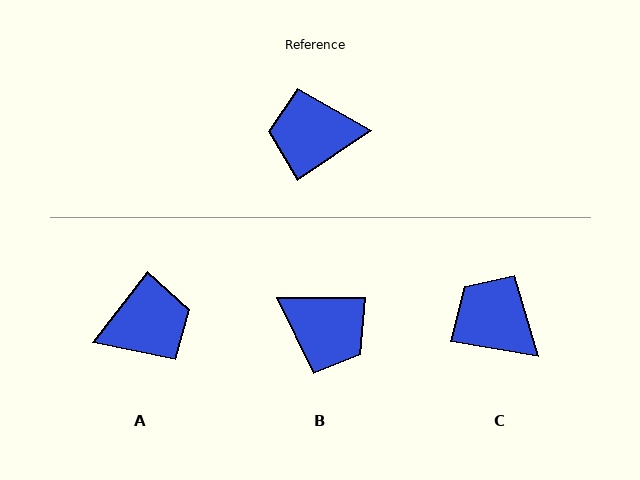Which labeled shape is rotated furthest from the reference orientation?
A, about 162 degrees away.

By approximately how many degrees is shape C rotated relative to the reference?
Approximately 44 degrees clockwise.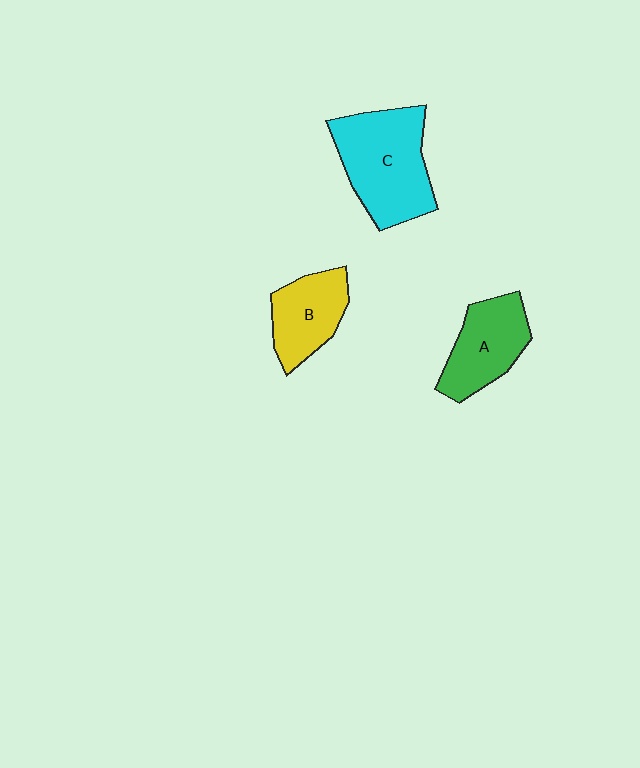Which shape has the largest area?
Shape C (cyan).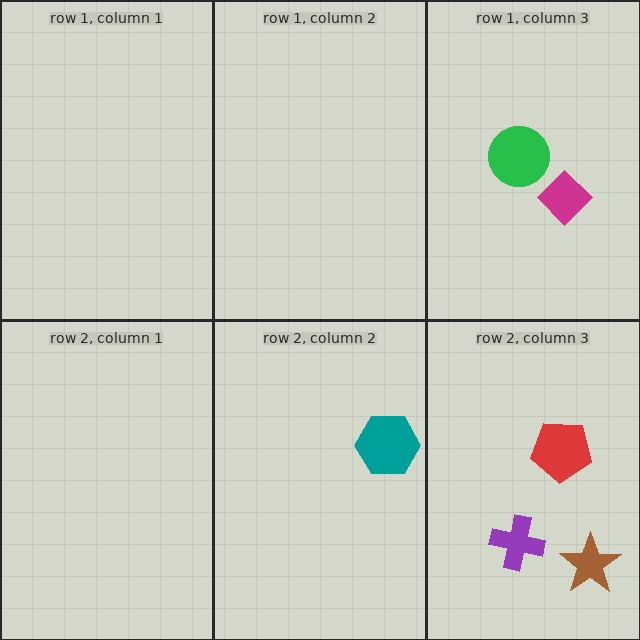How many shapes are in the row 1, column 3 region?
2.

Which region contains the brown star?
The row 2, column 3 region.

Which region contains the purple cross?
The row 2, column 3 region.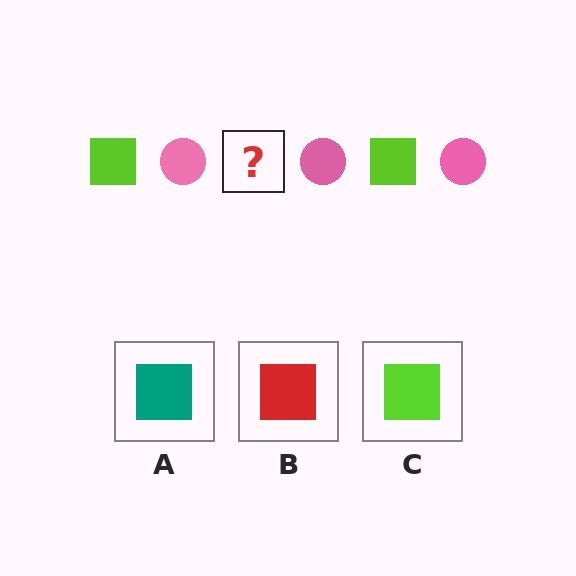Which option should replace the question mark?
Option C.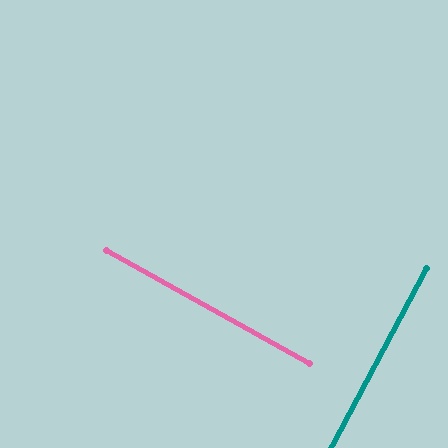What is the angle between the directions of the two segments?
Approximately 89 degrees.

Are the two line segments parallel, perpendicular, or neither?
Perpendicular — they meet at approximately 89°.